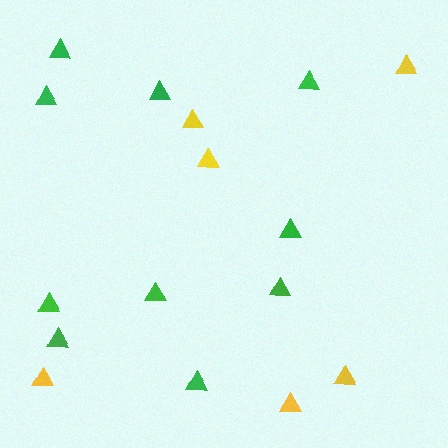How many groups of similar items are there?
There are 2 groups: one group of yellow triangles (6) and one group of green triangles (10).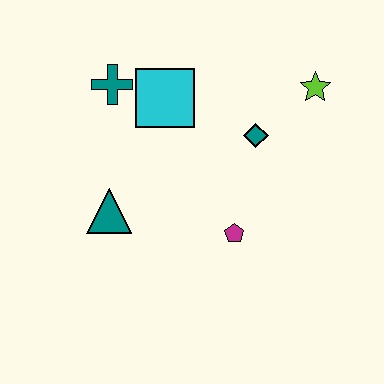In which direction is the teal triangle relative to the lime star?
The teal triangle is to the left of the lime star.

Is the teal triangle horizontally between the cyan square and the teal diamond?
No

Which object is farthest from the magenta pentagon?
The teal cross is farthest from the magenta pentagon.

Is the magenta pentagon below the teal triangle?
Yes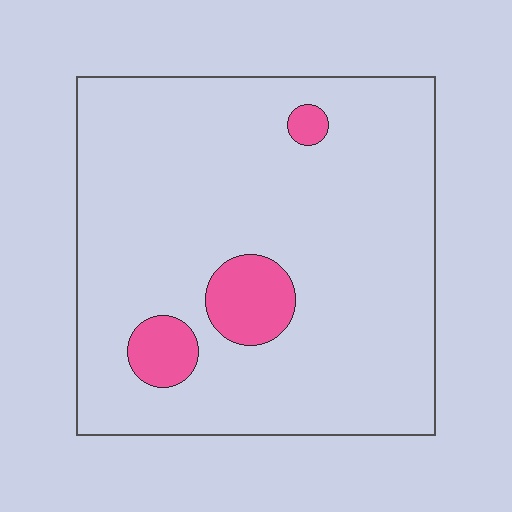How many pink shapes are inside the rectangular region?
3.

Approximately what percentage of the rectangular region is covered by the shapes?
Approximately 10%.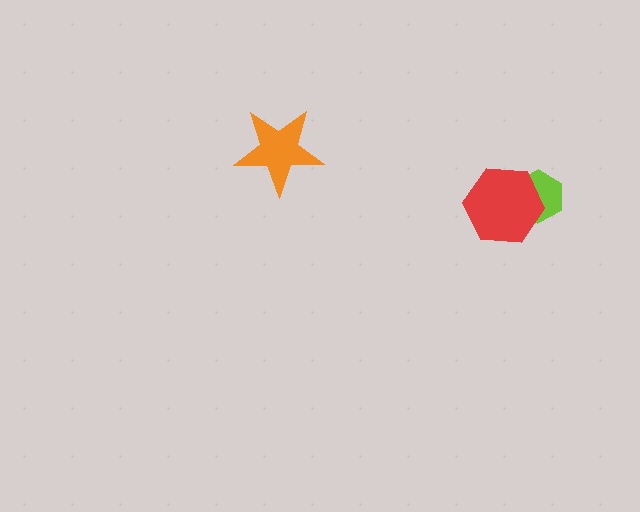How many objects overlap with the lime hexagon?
1 object overlaps with the lime hexagon.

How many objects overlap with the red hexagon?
1 object overlaps with the red hexagon.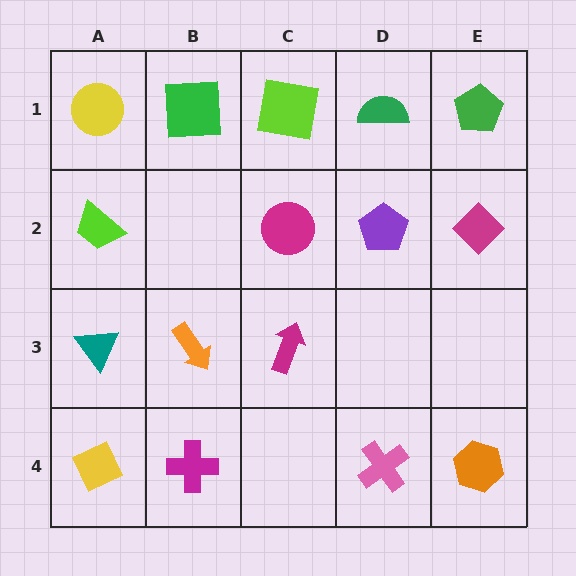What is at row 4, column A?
A yellow diamond.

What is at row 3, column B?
An orange arrow.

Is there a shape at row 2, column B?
No, that cell is empty.